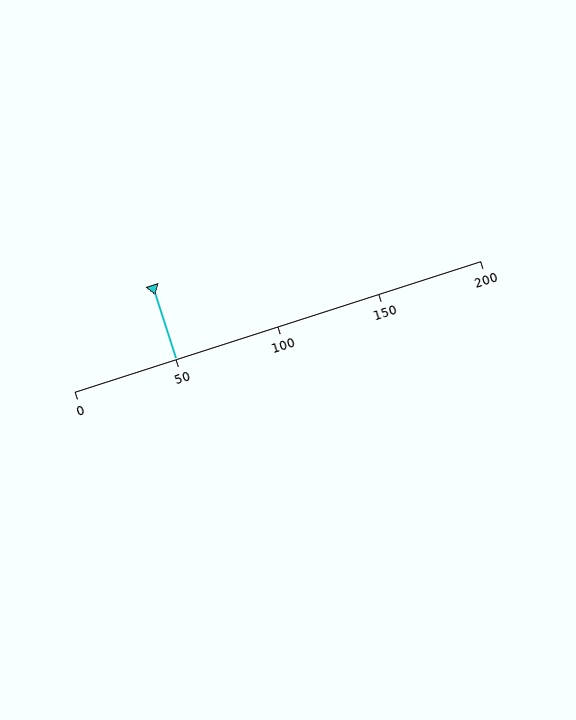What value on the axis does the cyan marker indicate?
The marker indicates approximately 50.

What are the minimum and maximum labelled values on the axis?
The axis runs from 0 to 200.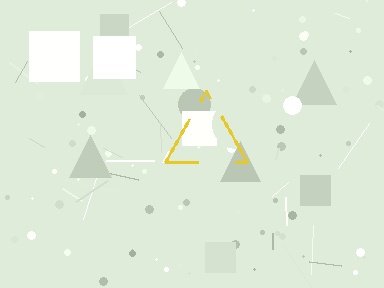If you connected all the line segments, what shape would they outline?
They would outline a triangle.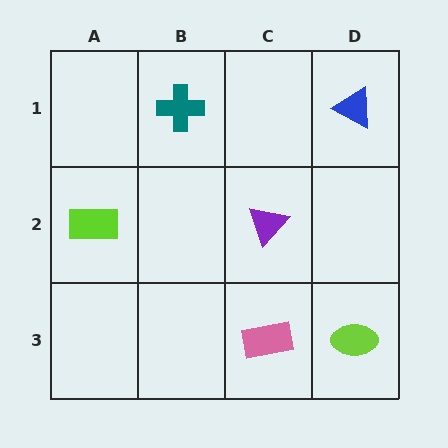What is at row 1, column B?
A teal cross.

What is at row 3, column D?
A lime ellipse.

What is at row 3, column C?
A pink rectangle.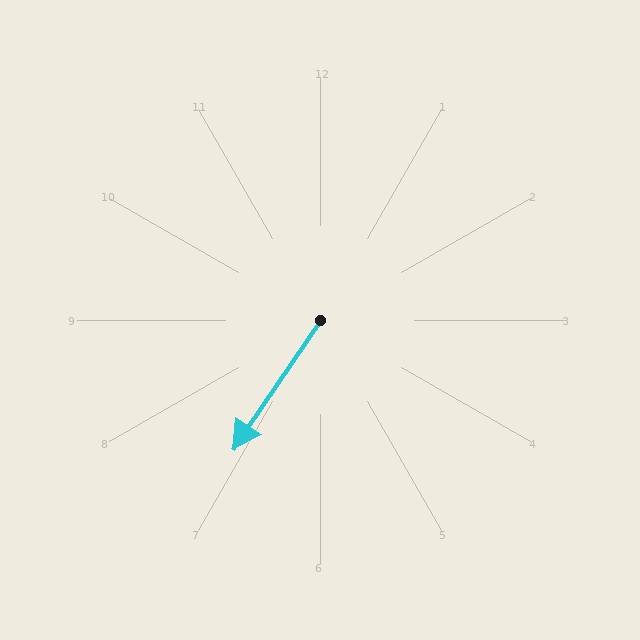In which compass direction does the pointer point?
Southwest.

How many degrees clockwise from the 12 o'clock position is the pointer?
Approximately 214 degrees.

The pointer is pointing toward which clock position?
Roughly 7 o'clock.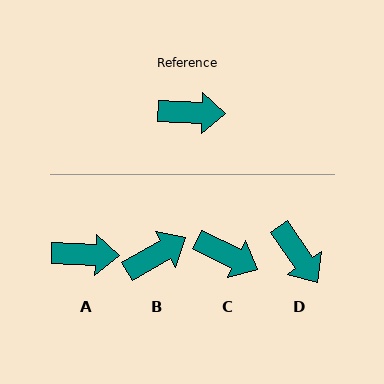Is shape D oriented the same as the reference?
No, it is off by about 53 degrees.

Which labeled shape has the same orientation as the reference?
A.